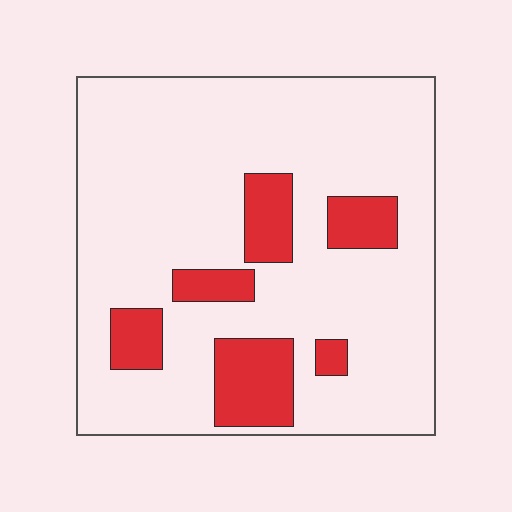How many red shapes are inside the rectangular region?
6.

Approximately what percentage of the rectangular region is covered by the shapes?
Approximately 15%.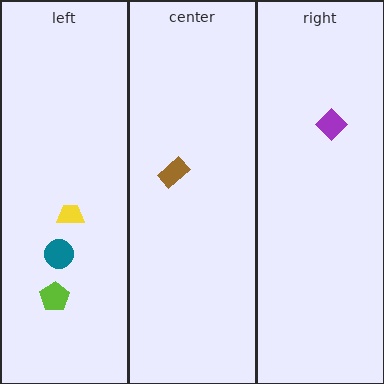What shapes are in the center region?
The brown rectangle.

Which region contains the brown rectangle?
The center region.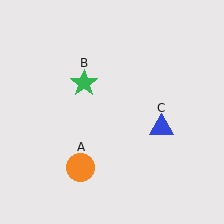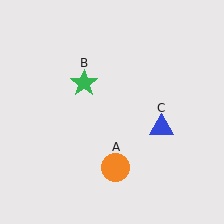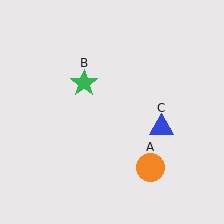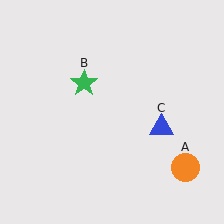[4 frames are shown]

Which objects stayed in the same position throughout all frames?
Green star (object B) and blue triangle (object C) remained stationary.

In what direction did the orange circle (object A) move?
The orange circle (object A) moved right.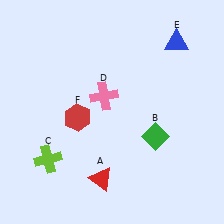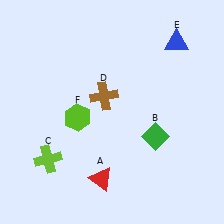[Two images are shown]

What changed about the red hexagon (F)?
In Image 1, F is red. In Image 2, it changed to lime.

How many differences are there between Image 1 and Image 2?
There are 2 differences between the two images.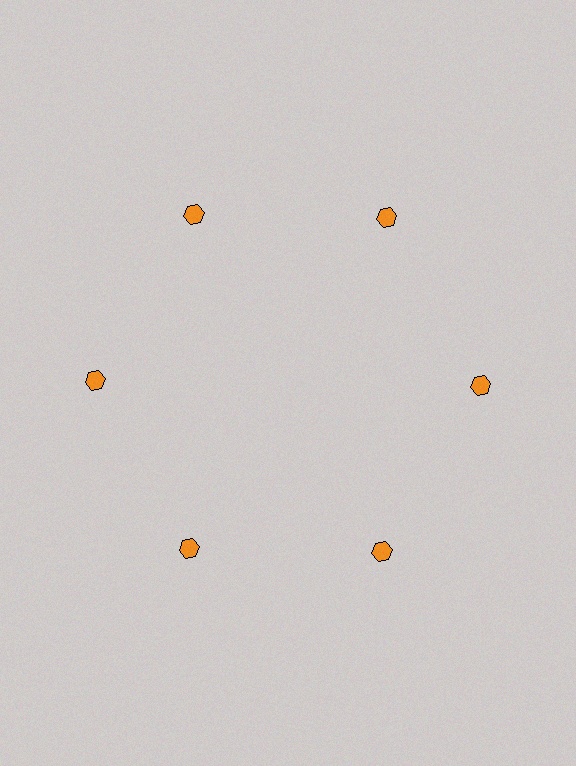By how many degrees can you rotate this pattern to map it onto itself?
The pattern maps onto itself every 60 degrees of rotation.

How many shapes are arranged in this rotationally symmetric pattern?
There are 6 shapes, arranged in 6 groups of 1.